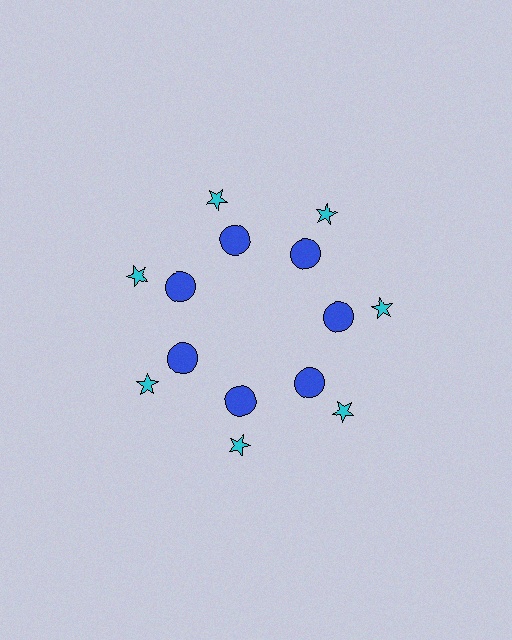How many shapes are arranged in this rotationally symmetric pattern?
There are 14 shapes, arranged in 7 groups of 2.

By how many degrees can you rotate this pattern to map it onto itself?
The pattern maps onto itself every 51 degrees of rotation.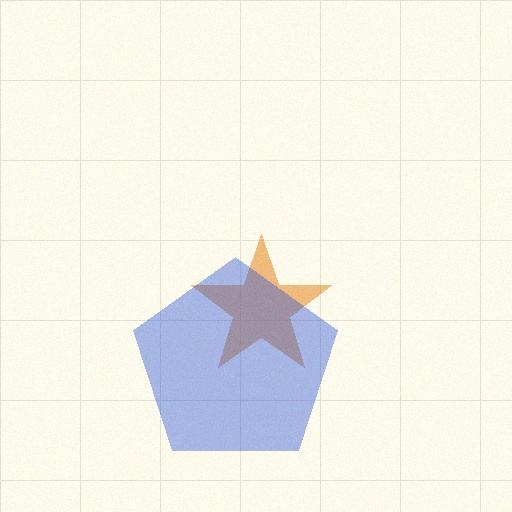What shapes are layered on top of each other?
The layered shapes are: an orange star, a blue pentagon.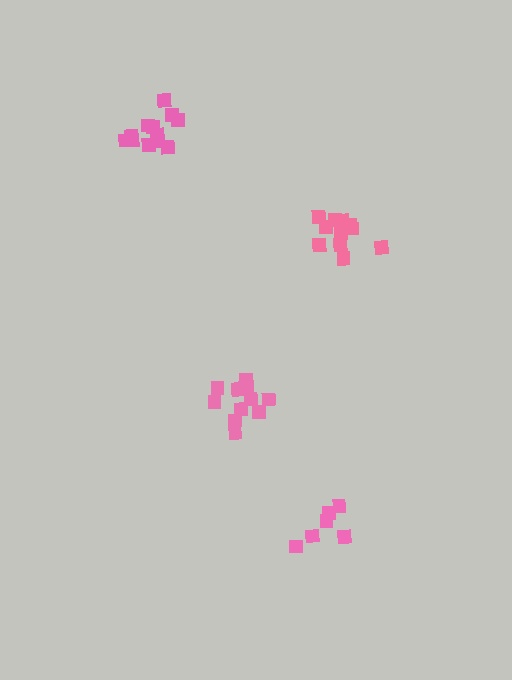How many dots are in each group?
Group 1: 6 dots, Group 2: 12 dots, Group 3: 12 dots, Group 4: 12 dots (42 total).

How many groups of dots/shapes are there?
There are 4 groups.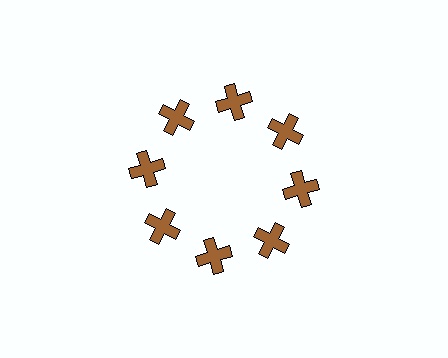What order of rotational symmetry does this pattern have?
This pattern has 8-fold rotational symmetry.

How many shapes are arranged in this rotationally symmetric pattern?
There are 8 shapes, arranged in 8 groups of 1.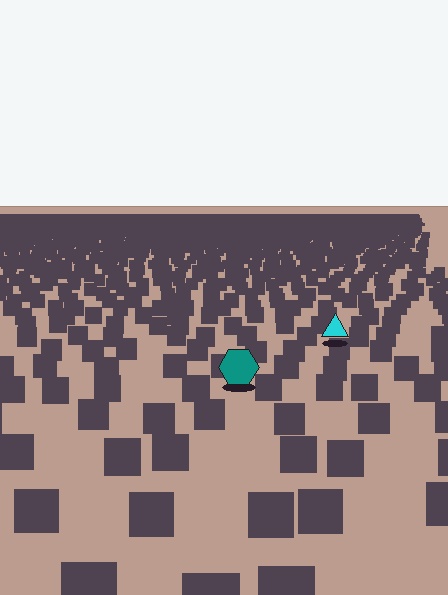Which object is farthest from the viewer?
The cyan triangle is farthest from the viewer. It appears smaller and the ground texture around it is denser.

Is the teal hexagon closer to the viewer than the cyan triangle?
Yes. The teal hexagon is closer — you can tell from the texture gradient: the ground texture is coarser near it.